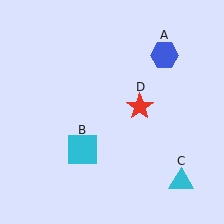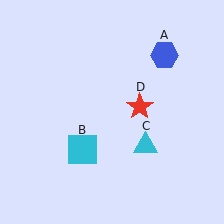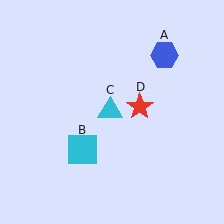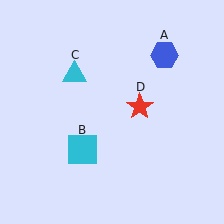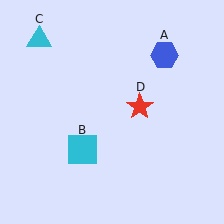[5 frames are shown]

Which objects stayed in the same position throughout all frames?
Blue hexagon (object A) and cyan square (object B) and red star (object D) remained stationary.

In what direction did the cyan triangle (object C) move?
The cyan triangle (object C) moved up and to the left.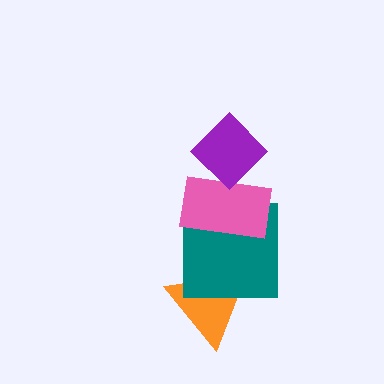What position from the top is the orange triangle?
The orange triangle is 4th from the top.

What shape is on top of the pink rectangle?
The purple diamond is on top of the pink rectangle.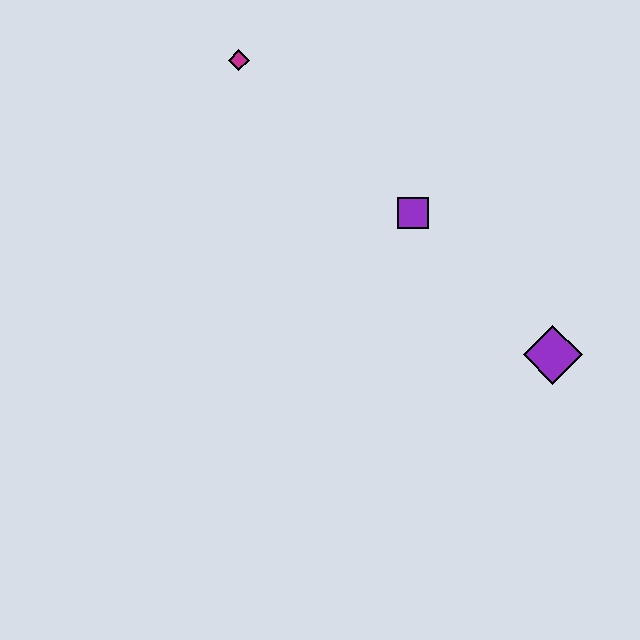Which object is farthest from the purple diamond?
The magenta diamond is farthest from the purple diamond.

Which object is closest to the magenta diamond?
The purple square is closest to the magenta diamond.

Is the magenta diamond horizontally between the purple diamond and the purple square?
No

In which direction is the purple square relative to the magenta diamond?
The purple square is to the right of the magenta diamond.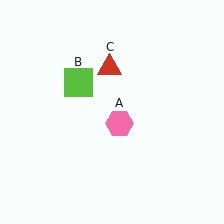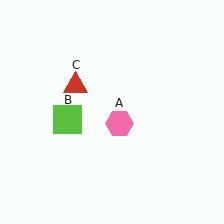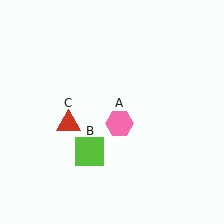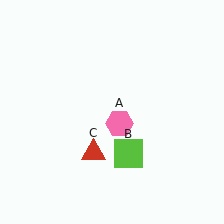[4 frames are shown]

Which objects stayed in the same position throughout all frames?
Pink hexagon (object A) remained stationary.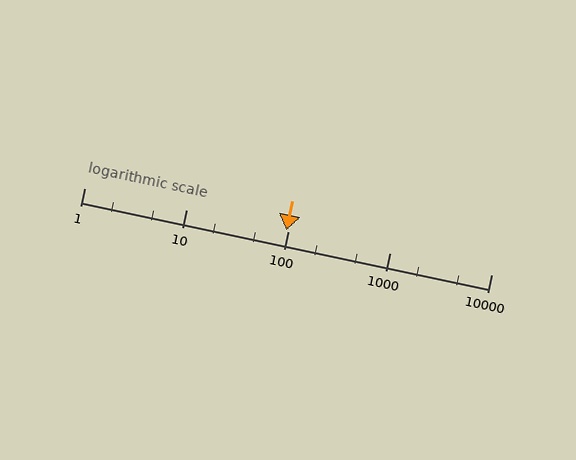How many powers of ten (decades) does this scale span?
The scale spans 4 decades, from 1 to 10000.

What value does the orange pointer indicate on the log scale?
The pointer indicates approximately 96.